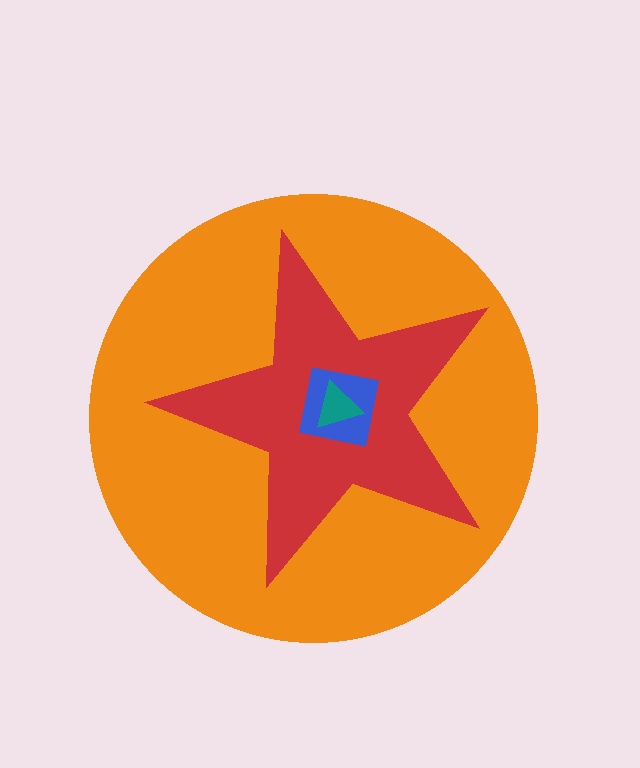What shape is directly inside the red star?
The blue square.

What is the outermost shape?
The orange circle.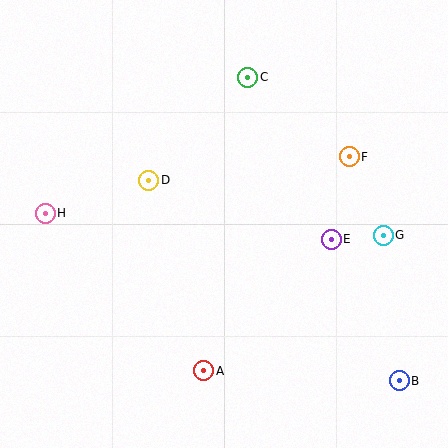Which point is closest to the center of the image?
Point D at (149, 180) is closest to the center.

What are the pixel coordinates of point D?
Point D is at (149, 180).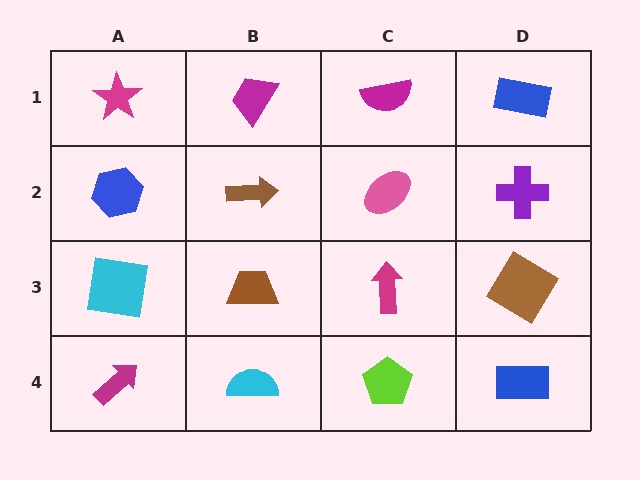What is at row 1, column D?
A blue rectangle.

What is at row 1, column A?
A magenta star.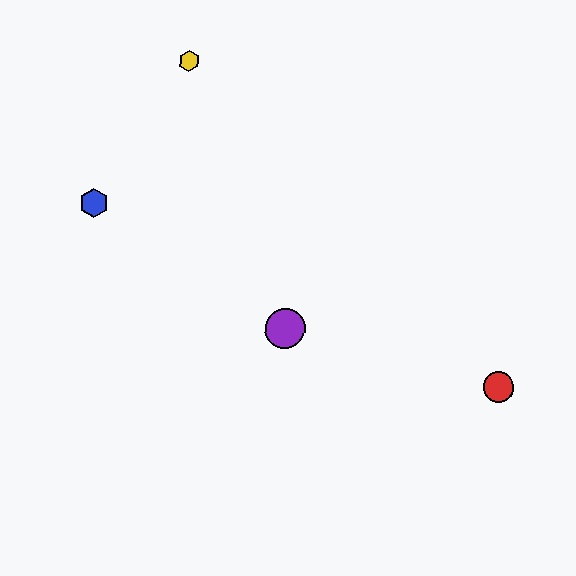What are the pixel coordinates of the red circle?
The red circle is at (499, 387).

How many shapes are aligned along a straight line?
3 shapes (the blue hexagon, the green diamond, the purple circle) are aligned along a straight line.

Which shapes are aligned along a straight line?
The blue hexagon, the green diamond, the purple circle are aligned along a straight line.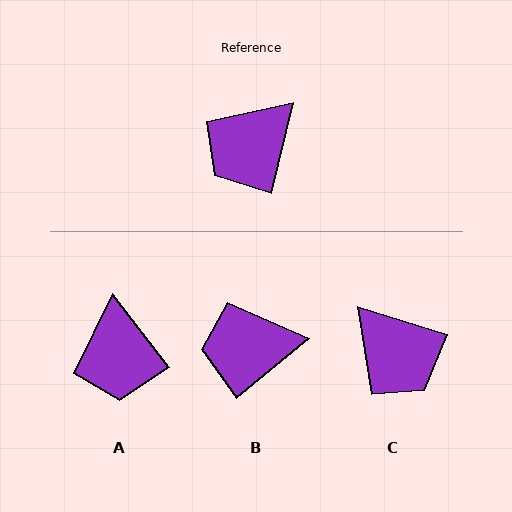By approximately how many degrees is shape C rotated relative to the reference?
Approximately 86 degrees counter-clockwise.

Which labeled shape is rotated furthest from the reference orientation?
C, about 86 degrees away.